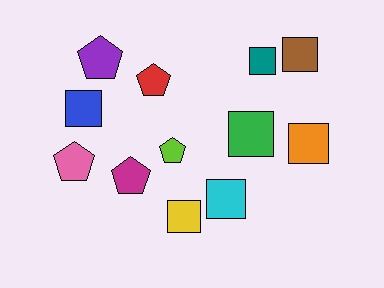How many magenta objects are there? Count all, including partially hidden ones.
There is 1 magenta object.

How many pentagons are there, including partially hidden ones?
There are 5 pentagons.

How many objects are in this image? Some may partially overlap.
There are 12 objects.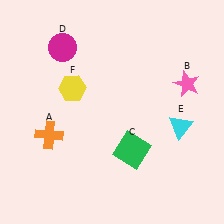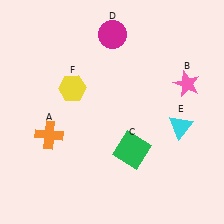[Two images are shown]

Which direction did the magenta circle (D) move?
The magenta circle (D) moved right.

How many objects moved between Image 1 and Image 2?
1 object moved between the two images.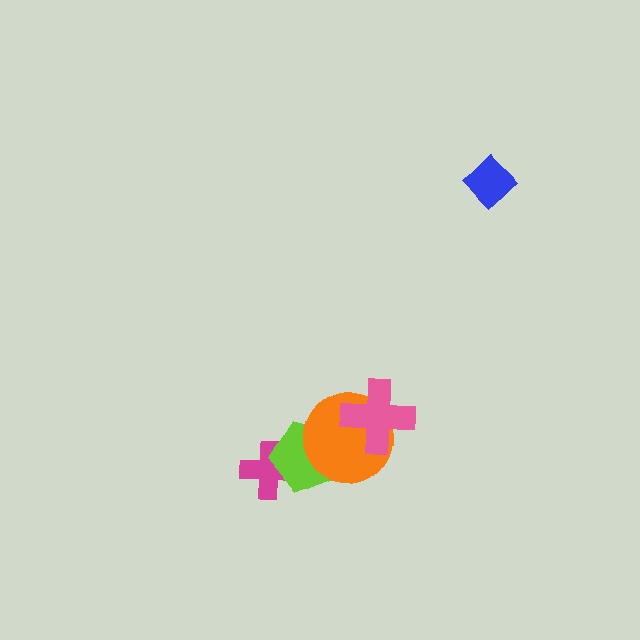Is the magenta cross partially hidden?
Yes, it is partially covered by another shape.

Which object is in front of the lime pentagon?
The orange circle is in front of the lime pentagon.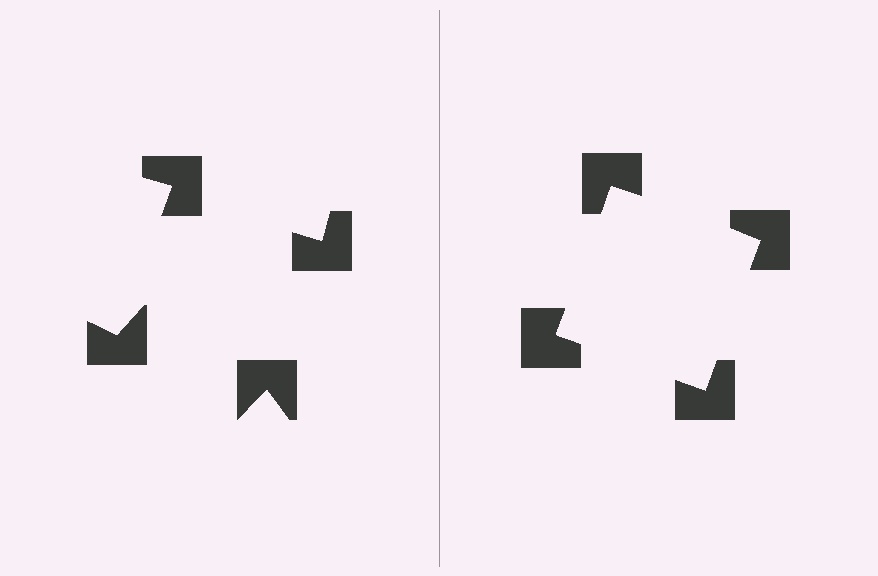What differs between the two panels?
The notched squares are positioned identically on both sides; only the wedge orientations differ. On the right they align to a square; on the left they are misaligned.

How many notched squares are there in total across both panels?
8 — 4 on each side.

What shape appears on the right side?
An illusory square.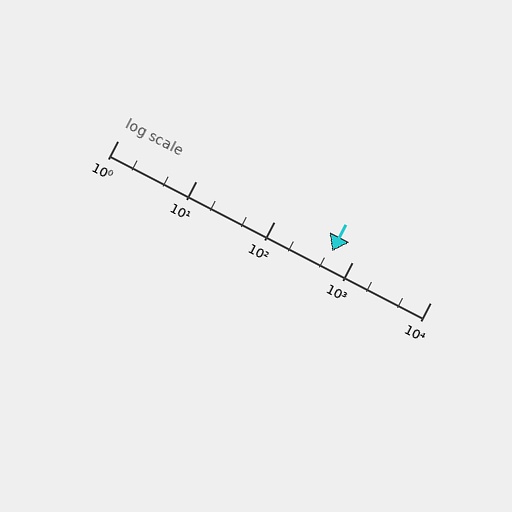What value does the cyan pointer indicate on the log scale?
The pointer indicates approximately 560.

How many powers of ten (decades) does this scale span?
The scale spans 4 decades, from 1 to 10000.